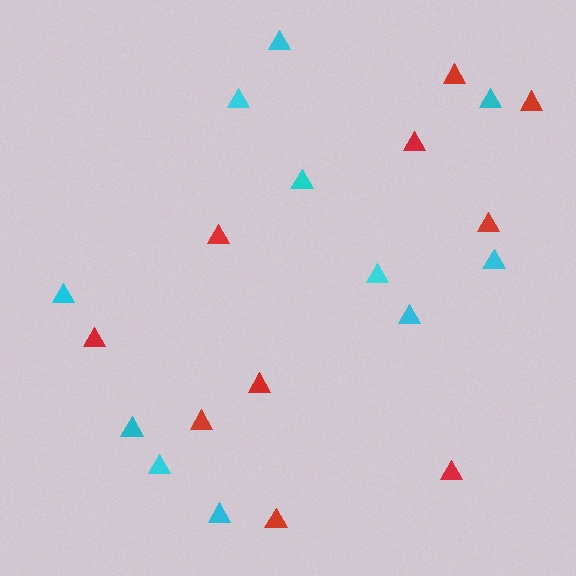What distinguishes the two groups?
There are 2 groups: one group of red triangles (10) and one group of cyan triangles (11).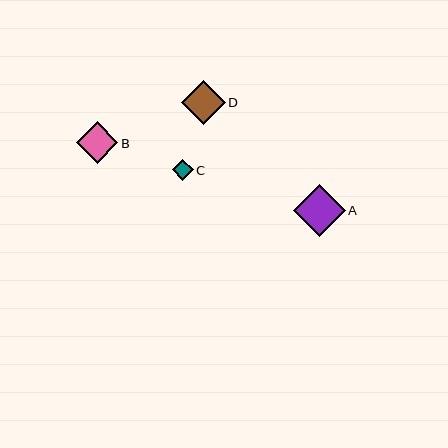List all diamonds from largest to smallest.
From largest to smallest: A, D, B, C.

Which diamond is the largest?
Diamond A is the largest with a size of approximately 52 pixels.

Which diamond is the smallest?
Diamond C is the smallest with a size of approximately 21 pixels.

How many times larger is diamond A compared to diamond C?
Diamond A is approximately 2.5 times the size of diamond C.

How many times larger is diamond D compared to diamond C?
Diamond D is approximately 2.1 times the size of diamond C.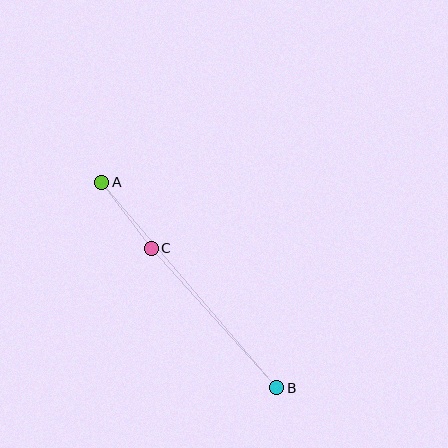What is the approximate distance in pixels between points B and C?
The distance between B and C is approximately 188 pixels.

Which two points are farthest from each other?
Points A and B are farthest from each other.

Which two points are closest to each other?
Points A and C are closest to each other.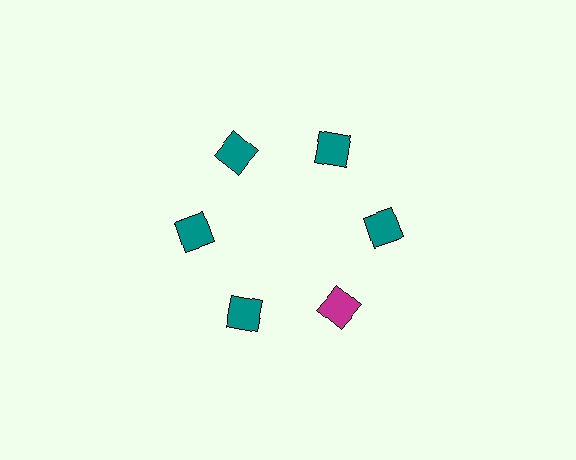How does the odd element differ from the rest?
It has a different color: magenta instead of teal.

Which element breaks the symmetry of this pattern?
The magenta diamond at roughly the 5 o'clock position breaks the symmetry. All other shapes are teal diamonds.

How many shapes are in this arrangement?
There are 6 shapes arranged in a ring pattern.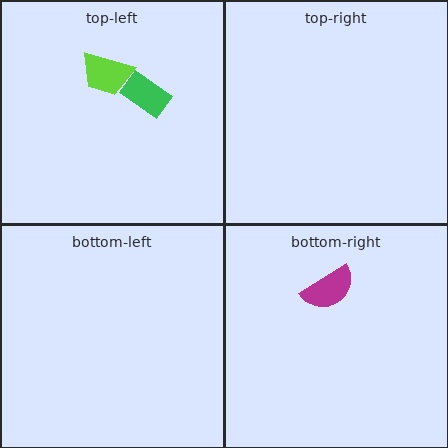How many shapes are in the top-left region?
2.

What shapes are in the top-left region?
The green rectangle, the lime trapezoid.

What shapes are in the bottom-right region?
The magenta semicircle.